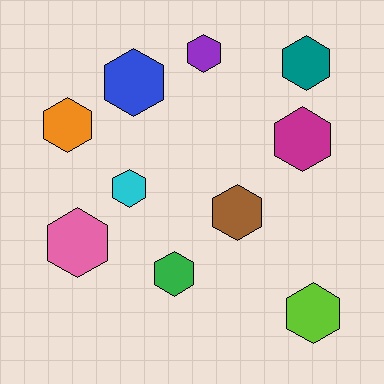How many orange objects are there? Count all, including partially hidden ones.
There is 1 orange object.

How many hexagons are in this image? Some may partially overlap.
There are 10 hexagons.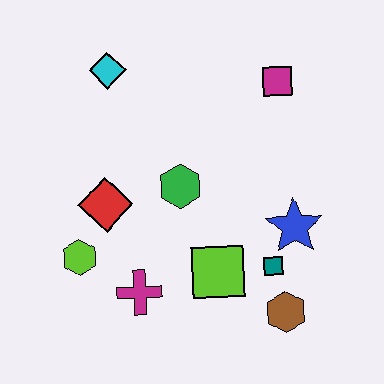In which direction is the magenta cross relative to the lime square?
The magenta cross is to the left of the lime square.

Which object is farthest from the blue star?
The cyan diamond is farthest from the blue star.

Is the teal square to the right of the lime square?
Yes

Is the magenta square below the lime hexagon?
No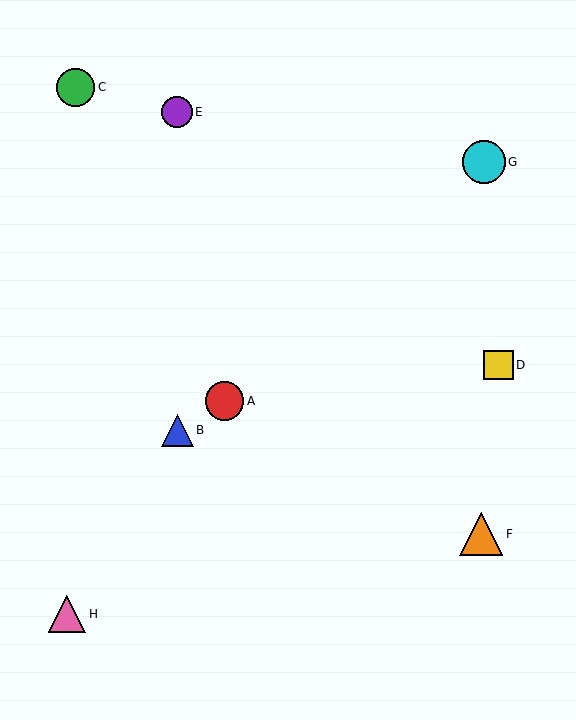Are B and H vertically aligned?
No, B is at x≈177 and H is at x≈67.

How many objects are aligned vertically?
2 objects (B, E) are aligned vertically.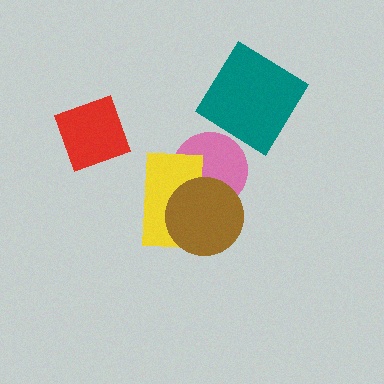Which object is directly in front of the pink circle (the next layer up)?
The yellow rectangle is directly in front of the pink circle.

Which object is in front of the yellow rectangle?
The brown circle is in front of the yellow rectangle.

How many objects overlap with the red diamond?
0 objects overlap with the red diamond.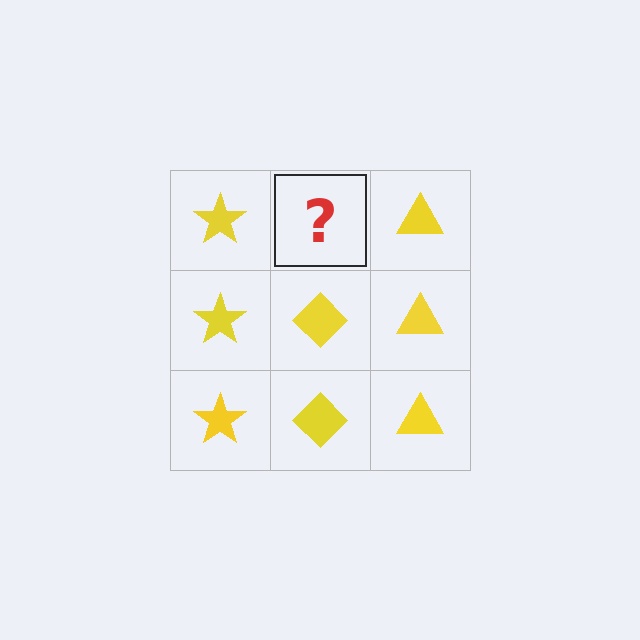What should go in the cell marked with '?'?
The missing cell should contain a yellow diamond.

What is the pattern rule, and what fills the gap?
The rule is that each column has a consistent shape. The gap should be filled with a yellow diamond.